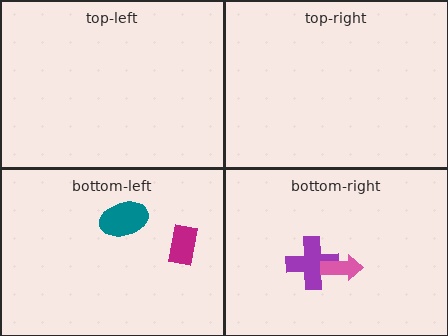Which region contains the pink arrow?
The bottom-right region.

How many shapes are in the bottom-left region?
2.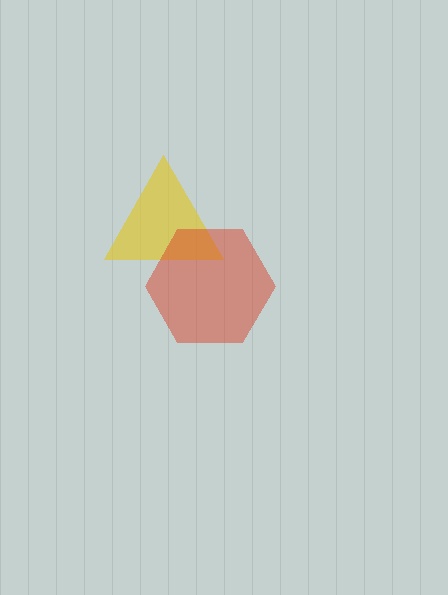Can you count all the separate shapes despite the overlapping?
Yes, there are 2 separate shapes.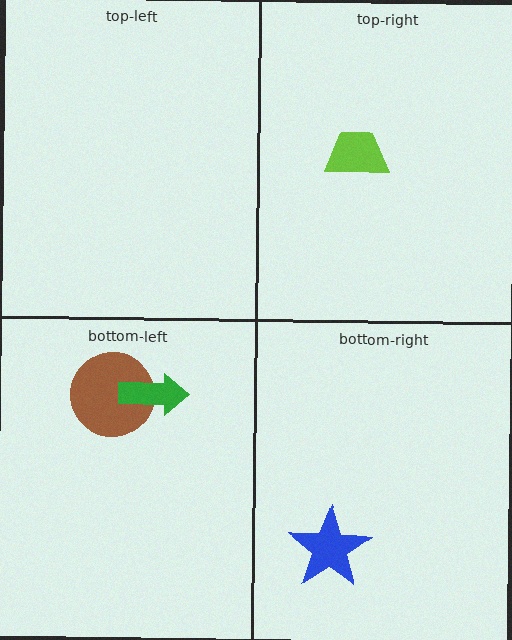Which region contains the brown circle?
The bottom-left region.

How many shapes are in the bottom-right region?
1.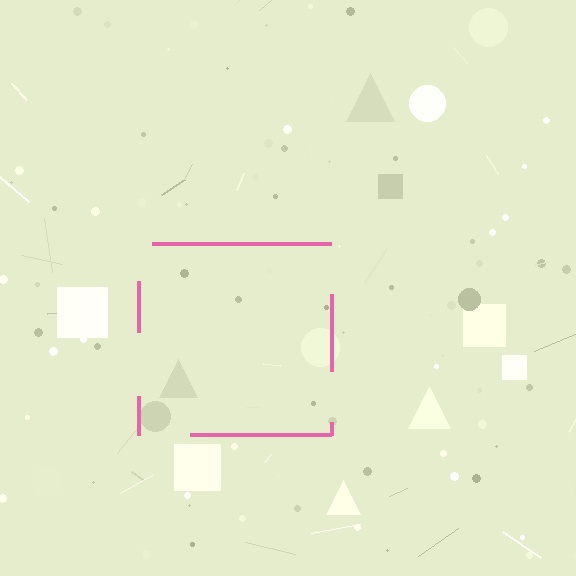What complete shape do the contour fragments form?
The contour fragments form a square.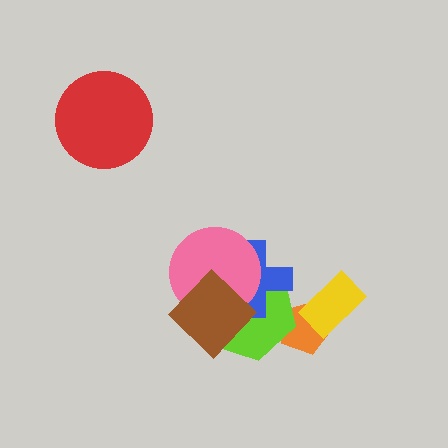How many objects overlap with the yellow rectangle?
1 object overlaps with the yellow rectangle.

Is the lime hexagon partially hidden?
Yes, it is partially covered by another shape.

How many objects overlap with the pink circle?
3 objects overlap with the pink circle.